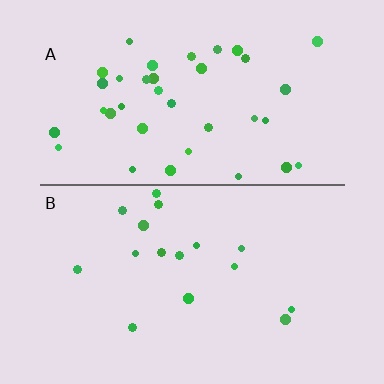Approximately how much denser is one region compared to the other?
Approximately 2.3× — region A over region B.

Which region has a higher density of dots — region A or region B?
A (the top).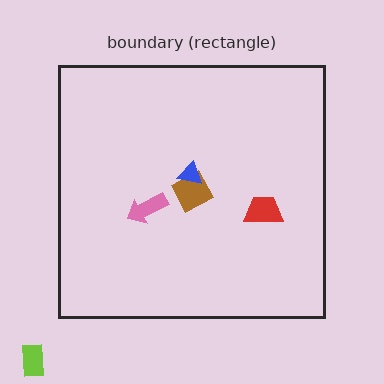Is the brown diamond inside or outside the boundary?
Inside.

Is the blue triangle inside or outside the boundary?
Inside.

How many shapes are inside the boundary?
4 inside, 1 outside.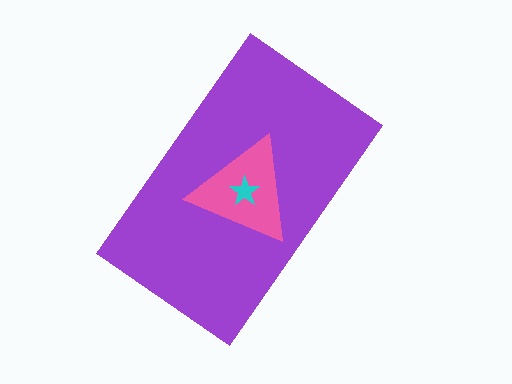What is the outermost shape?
The purple rectangle.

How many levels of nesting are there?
3.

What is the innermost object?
The cyan star.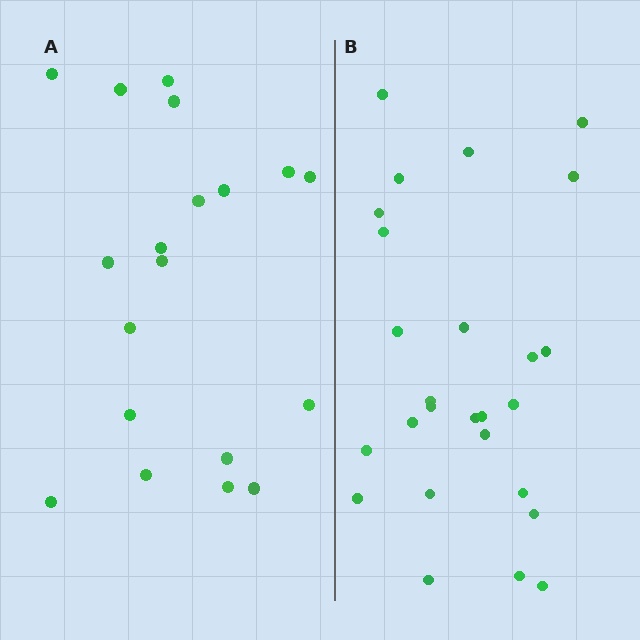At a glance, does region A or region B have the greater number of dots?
Region B (the right region) has more dots.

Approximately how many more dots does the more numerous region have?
Region B has roughly 8 or so more dots than region A.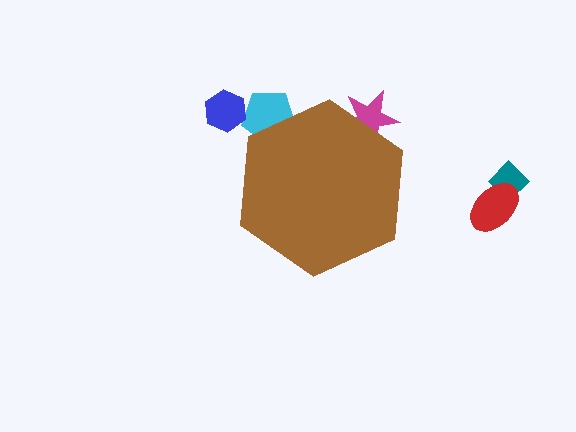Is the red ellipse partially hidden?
No, the red ellipse is fully visible.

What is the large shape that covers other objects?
A brown hexagon.